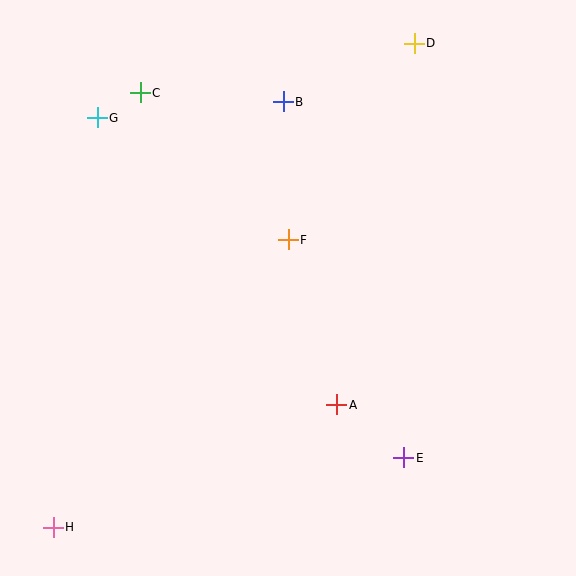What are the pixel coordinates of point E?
Point E is at (404, 458).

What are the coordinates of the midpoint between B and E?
The midpoint between B and E is at (343, 280).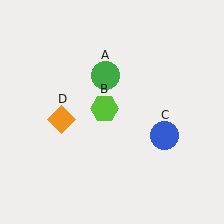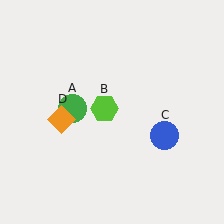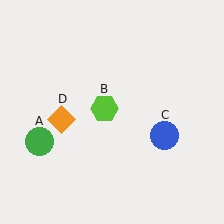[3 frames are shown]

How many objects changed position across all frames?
1 object changed position: green circle (object A).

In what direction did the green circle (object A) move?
The green circle (object A) moved down and to the left.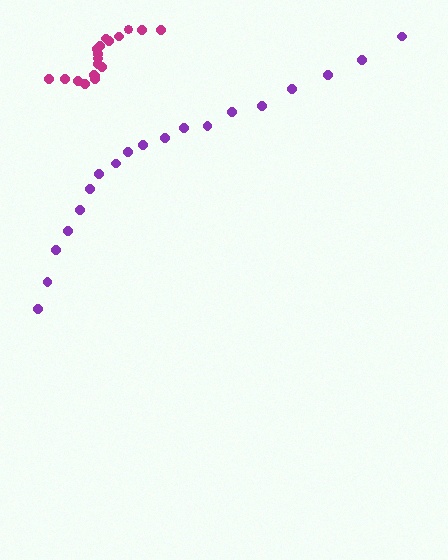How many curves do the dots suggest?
There are 2 distinct paths.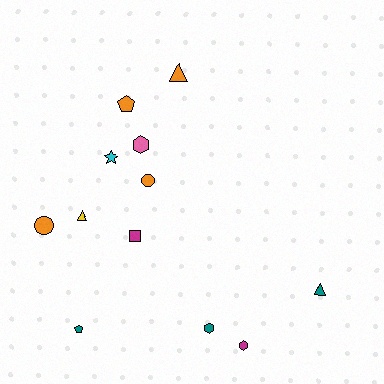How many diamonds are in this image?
There are no diamonds.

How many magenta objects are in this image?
There are 2 magenta objects.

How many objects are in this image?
There are 12 objects.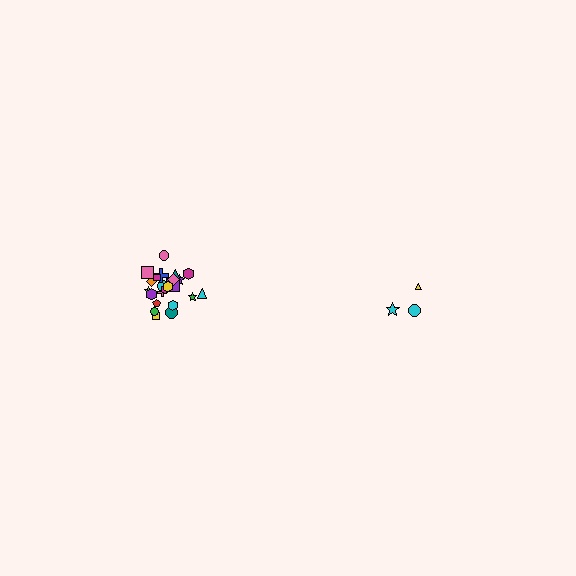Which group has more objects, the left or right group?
The left group.